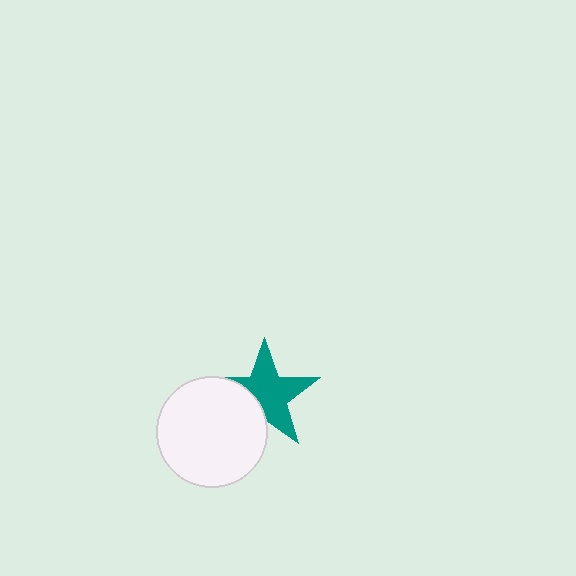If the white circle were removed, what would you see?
You would see the complete teal star.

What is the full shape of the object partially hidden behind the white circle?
The partially hidden object is a teal star.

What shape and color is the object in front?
The object in front is a white circle.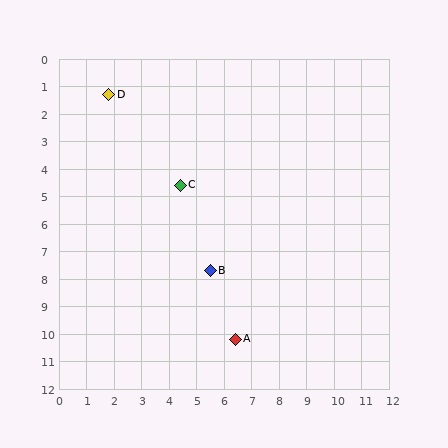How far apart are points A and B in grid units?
Points A and B are about 2.7 grid units apart.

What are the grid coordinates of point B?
Point B is at approximately (5.5, 7.7).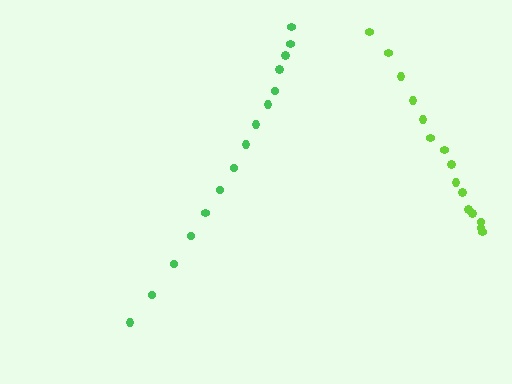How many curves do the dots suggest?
There are 2 distinct paths.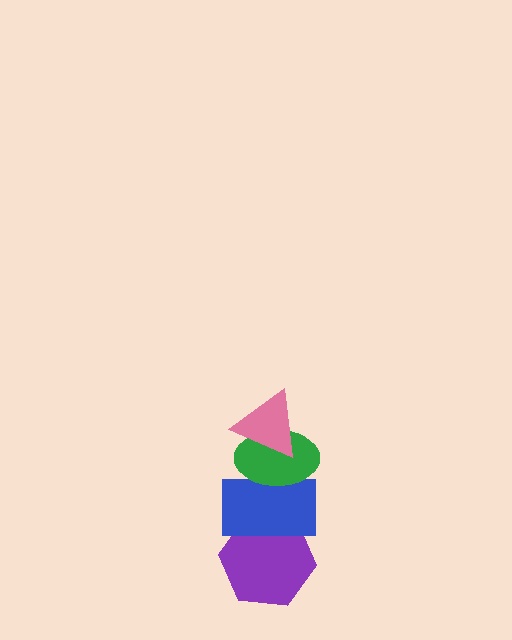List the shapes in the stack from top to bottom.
From top to bottom: the pink triangle, the green ellipse, the blue rectangle, the purple hexagon.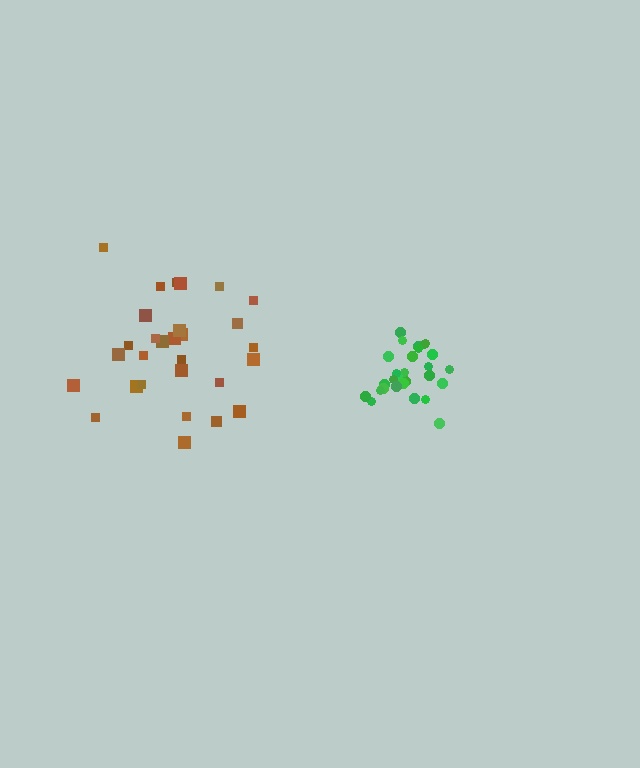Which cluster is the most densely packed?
Green.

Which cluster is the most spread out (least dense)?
Brown.